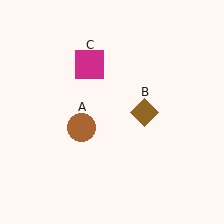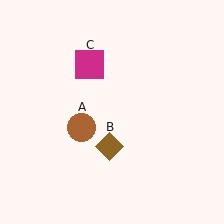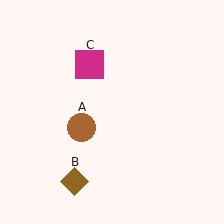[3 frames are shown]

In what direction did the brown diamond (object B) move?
The brown diamond (object B) moved down and to the left.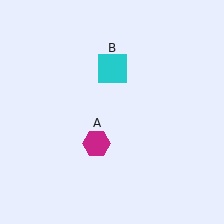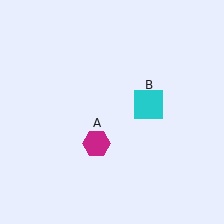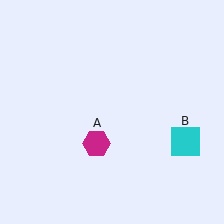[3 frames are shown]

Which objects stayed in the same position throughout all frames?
Magenta hexagon (object A) remained stationary.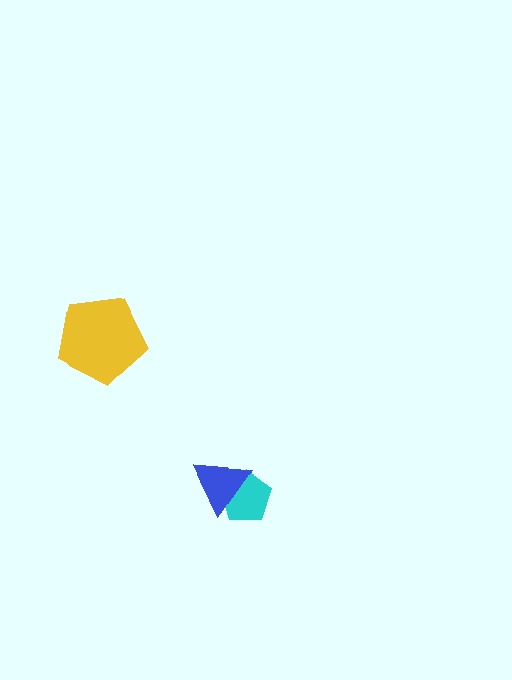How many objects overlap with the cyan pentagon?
1 object overlaps with the cyan pentagon.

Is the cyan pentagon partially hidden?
Yes, it is partially covered by another shape.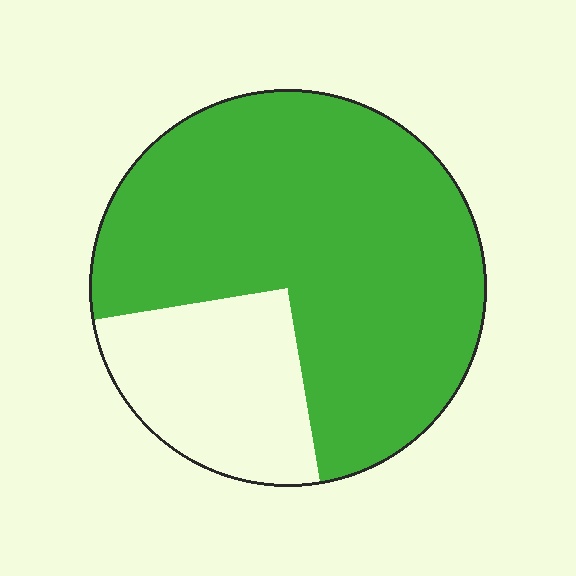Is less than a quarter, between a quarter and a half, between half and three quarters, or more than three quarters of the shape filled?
More than three quarters.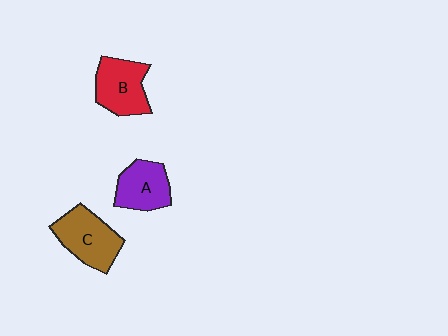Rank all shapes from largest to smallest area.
From largest to smallest: C (brown), B (red), A (purple).